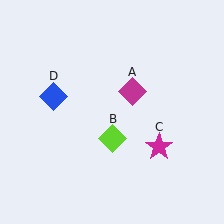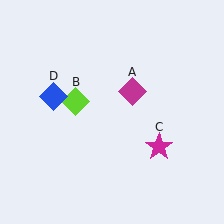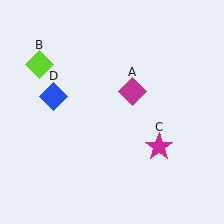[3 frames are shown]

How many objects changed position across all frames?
1 object changed position: lime diamond (object B).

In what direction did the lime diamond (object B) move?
The lime diamond (object B) moved up and to the left.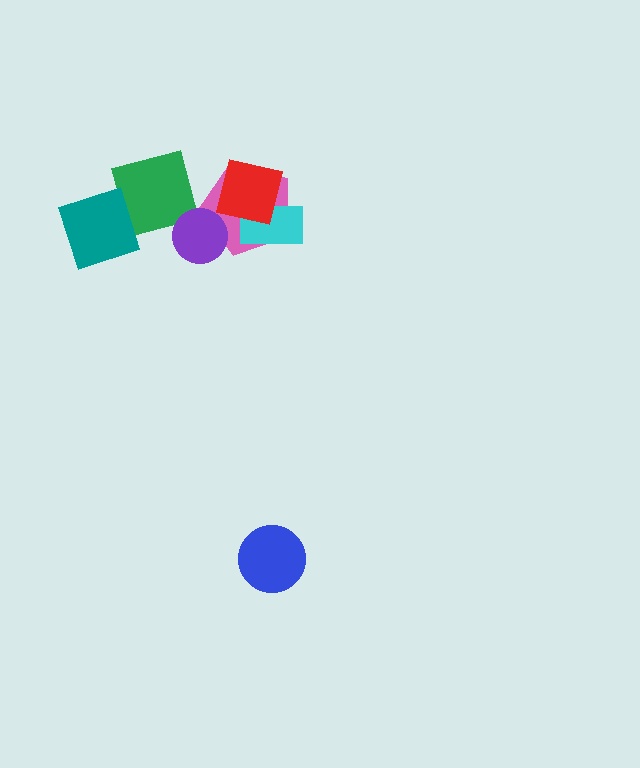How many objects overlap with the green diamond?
2 objects overlap with the green diamond.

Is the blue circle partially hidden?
No, no other shape covers it.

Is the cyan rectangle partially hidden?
Yes, it is partially covered by another shape.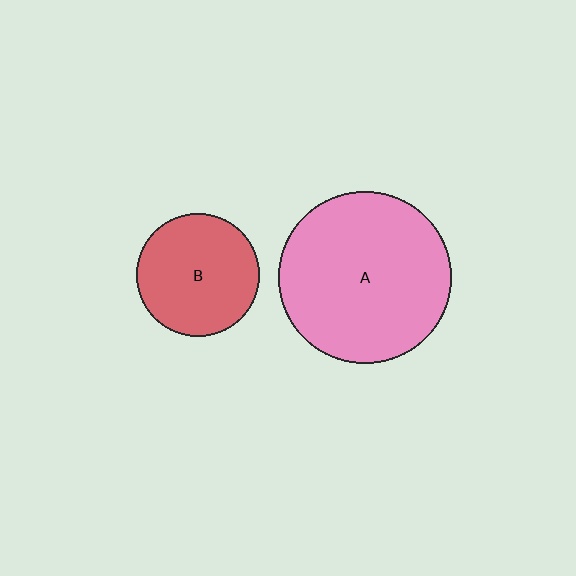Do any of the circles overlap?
No, none of the circles overlap.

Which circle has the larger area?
Circle A (pink).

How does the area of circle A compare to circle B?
Approximately 2.0 times.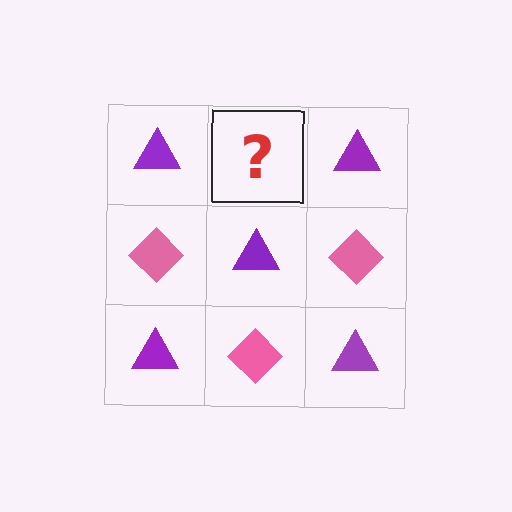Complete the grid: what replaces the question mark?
The question mark should be replaced with a pink diamond.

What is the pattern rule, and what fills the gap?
The rule is that it alternates purple triangle and pink diamond in a checkerboard pattern. The gap should be filled with a pink diamond.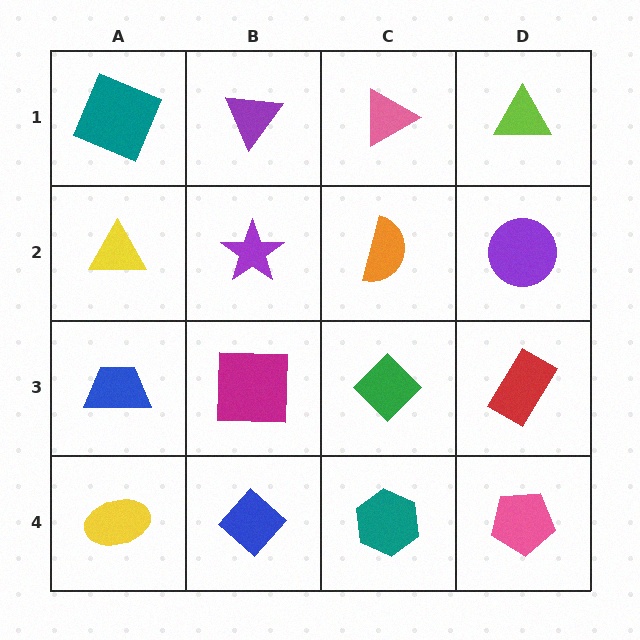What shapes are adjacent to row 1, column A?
A yellow triangle (row 2, column A), a purple triangle (row 1, column B).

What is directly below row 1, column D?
A purple circle.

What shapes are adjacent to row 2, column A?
A teal square (row 1, column A), a blue trapezoid (row 3, column A), a purple star (row 2, column B).